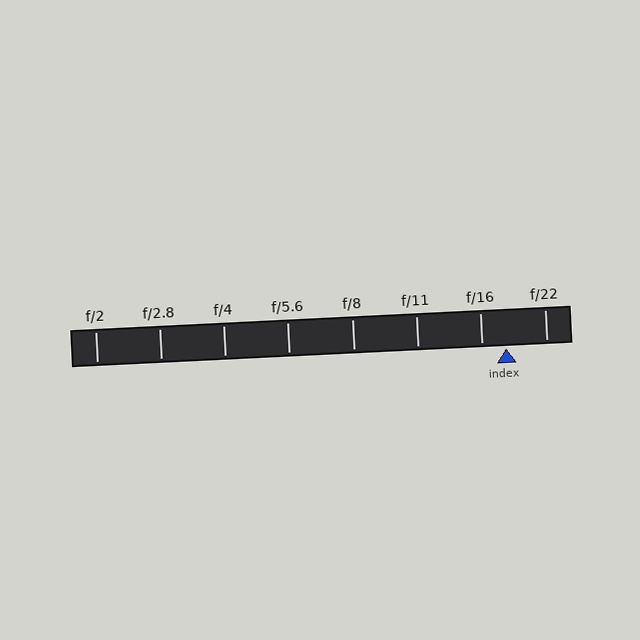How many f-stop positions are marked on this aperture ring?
There are 8 f-stop positions marked.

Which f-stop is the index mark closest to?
The index mark is closest to f/16.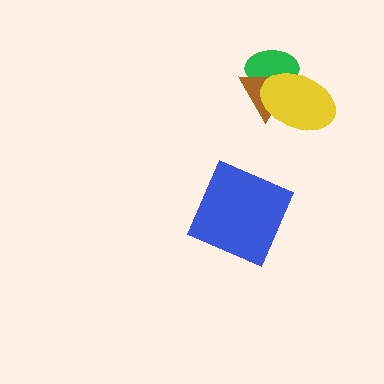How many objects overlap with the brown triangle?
2 objects overlap with the brown triangle.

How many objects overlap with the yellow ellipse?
2 objects overlap with the yellow ellipse.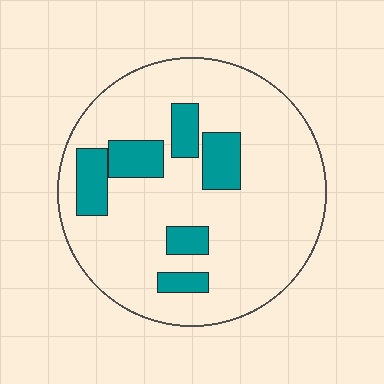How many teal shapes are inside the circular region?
6.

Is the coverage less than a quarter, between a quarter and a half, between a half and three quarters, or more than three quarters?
Less than a quarter.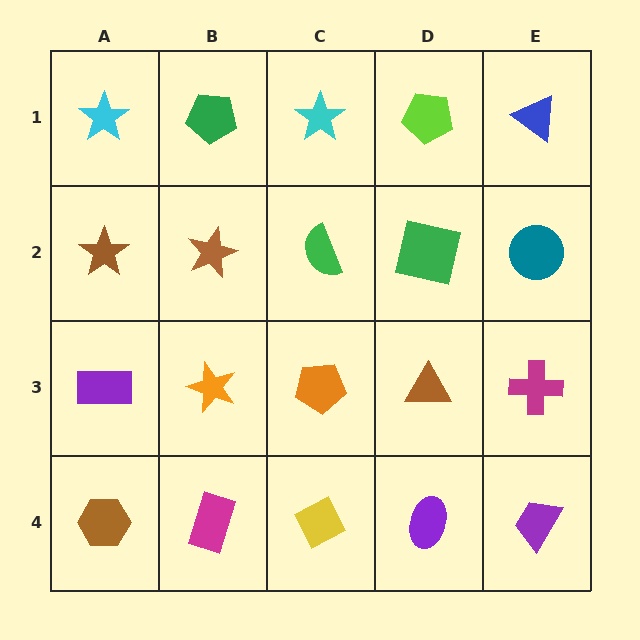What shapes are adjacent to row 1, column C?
A green semicircle (row 2, column C), a green pentagon (row 1, column B), a lime pentagon (row 1, column D).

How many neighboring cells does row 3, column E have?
3.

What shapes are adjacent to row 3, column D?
A green square (row 2, column D), a purple ellipse (row 4, column D), an orange pentagon (row 3, column C), a magenta cross (row 3, column E).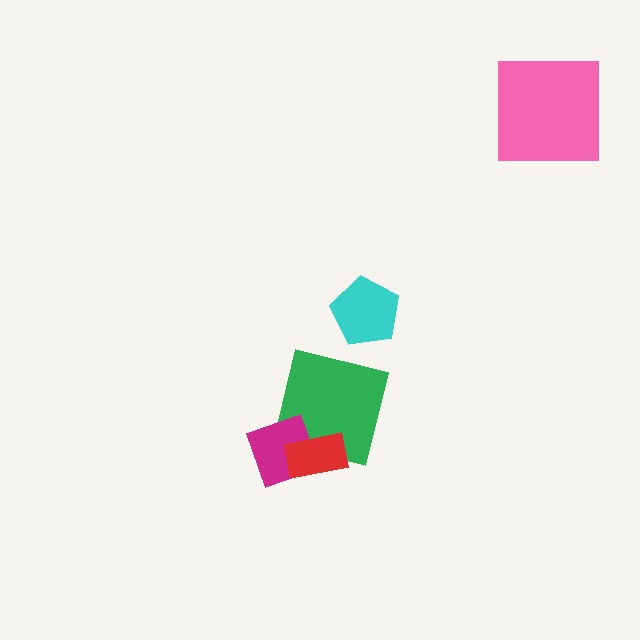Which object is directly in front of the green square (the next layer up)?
The magenta diamond is directly in front of the green square.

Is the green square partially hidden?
Yes, it is partially covered by another shape.